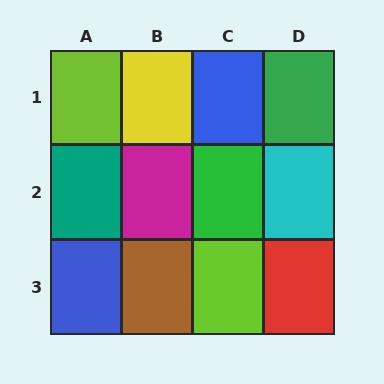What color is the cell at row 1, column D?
Green.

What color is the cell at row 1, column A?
Lime.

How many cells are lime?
2 cells are lime.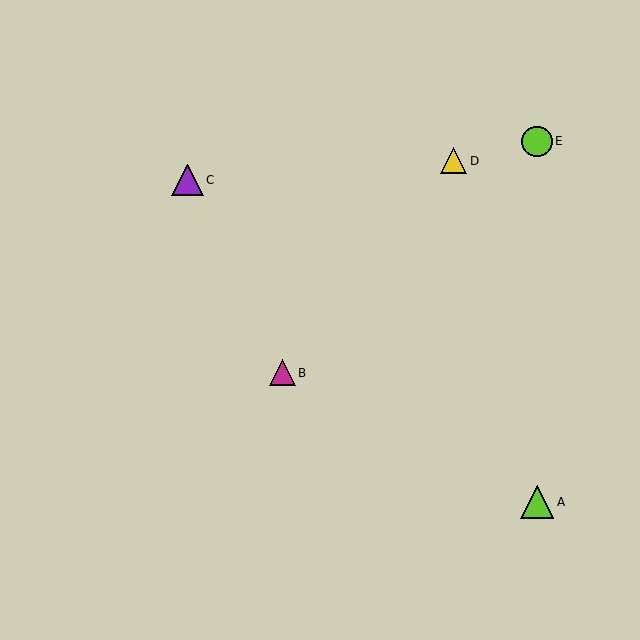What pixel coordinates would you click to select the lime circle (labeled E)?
Click at (537, 141) to select the lime circle E.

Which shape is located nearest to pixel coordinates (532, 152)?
The lime circle (labeled E) at (537, 141) is nearest to that location.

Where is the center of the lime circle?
The center of the lime circle is at (537, 141).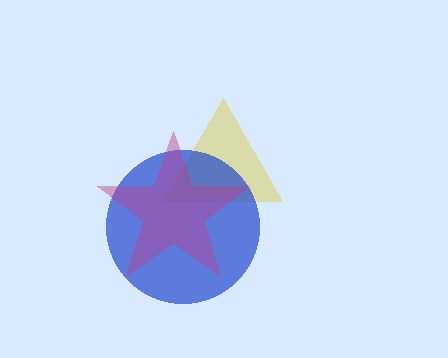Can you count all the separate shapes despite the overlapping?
Yes, there are 3 separate shapes.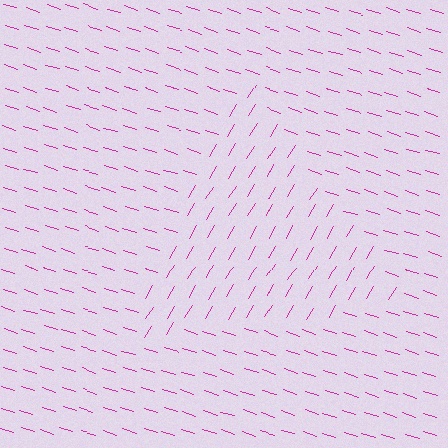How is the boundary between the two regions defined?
The boundary is defined purely by a change in line orientation (approximately 78 degrees difference). All lines are the same color and thickness.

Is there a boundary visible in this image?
Yes, there is a texture boundary formed by a change in line orientation.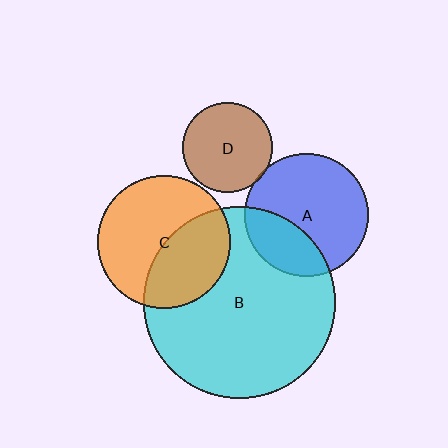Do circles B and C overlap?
Yes.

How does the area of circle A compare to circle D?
Approximately 1.9 times.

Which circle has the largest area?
Circle B (cyan).